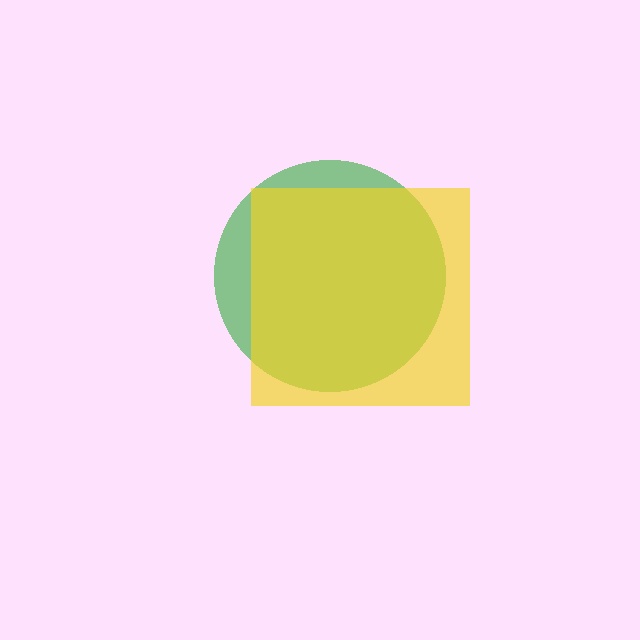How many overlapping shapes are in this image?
There are 2 overlapping shapes in the image.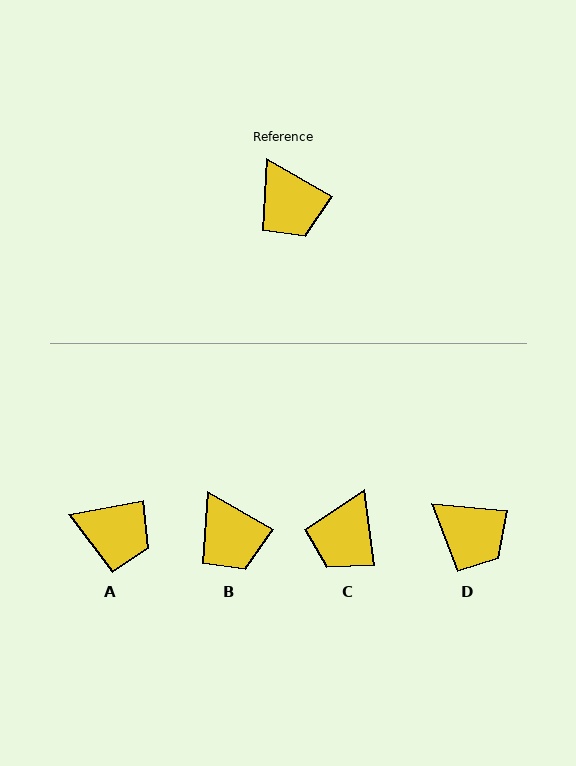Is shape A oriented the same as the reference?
No, it is off by about 40 degrees.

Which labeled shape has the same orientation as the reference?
B.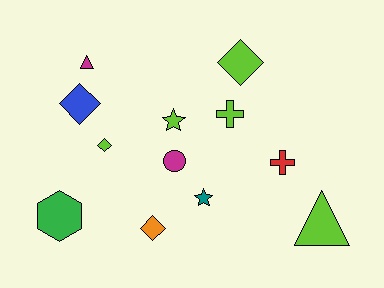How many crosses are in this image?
There are 2 crosses.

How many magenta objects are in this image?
There are 2 magenta objects.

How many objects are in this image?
There are 12 objects.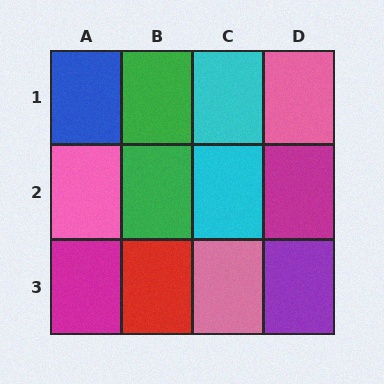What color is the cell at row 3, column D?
Purple.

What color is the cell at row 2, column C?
Cyan.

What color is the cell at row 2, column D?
Magenta.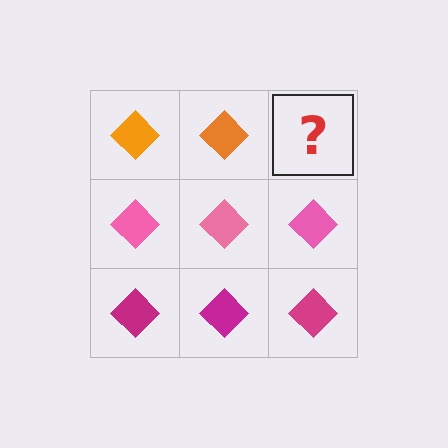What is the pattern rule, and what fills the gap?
The rule is that each row has a consistent color. The gap should be filled with an orange diamond.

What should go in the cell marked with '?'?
The missing cell should contain an orange diamond.